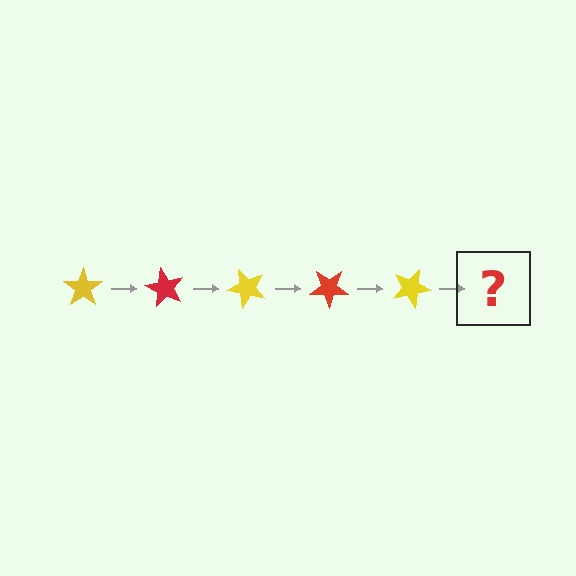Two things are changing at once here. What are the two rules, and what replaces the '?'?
The two rules are that it rotates 60 degrees each step and the color cycles through yellow and red. The '?' should be a red star, rotated 300 degrees from the start.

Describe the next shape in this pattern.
It should be a red star, rotated 300 degrees from the start.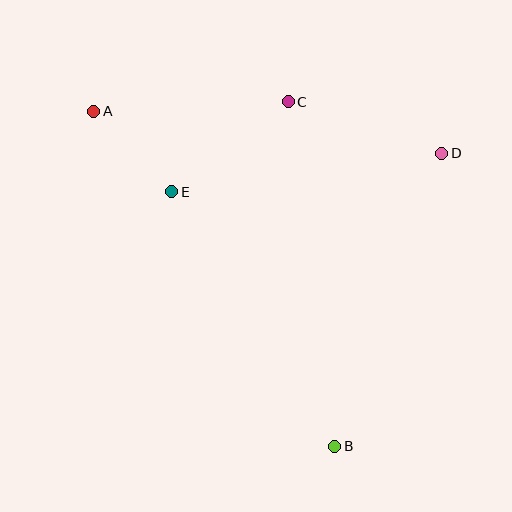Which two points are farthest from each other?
Points A and B are farthest from each other.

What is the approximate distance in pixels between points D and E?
The distance between D and E is approximately 272 pixels.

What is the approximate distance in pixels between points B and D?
The distance between B and D is approximately 312 pixels.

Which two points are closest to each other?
Points A and E are closest to each other.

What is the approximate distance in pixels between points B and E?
The distance between B and E is approximately 302 pixels.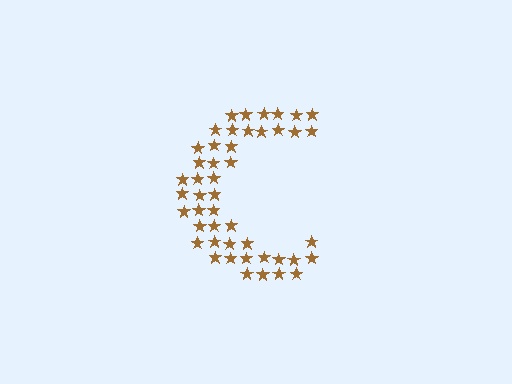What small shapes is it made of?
It is made of small stars.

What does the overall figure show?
The overall figure shows the letter C.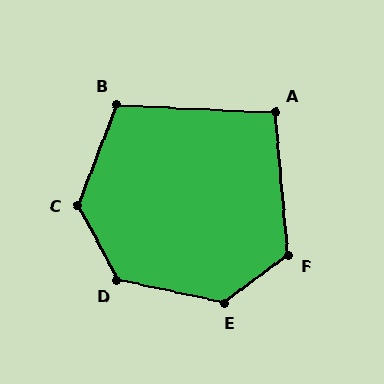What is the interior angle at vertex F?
Approximately 121 degrees (obtuse).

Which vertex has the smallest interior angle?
A, at approximately 98 degrees.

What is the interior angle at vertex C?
Approximately 131 degrees (obtuse).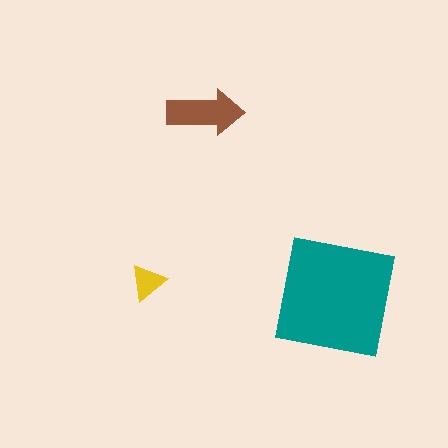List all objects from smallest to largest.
The yellow triangle, the brown arrow, the teal square.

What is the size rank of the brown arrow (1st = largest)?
2nd.